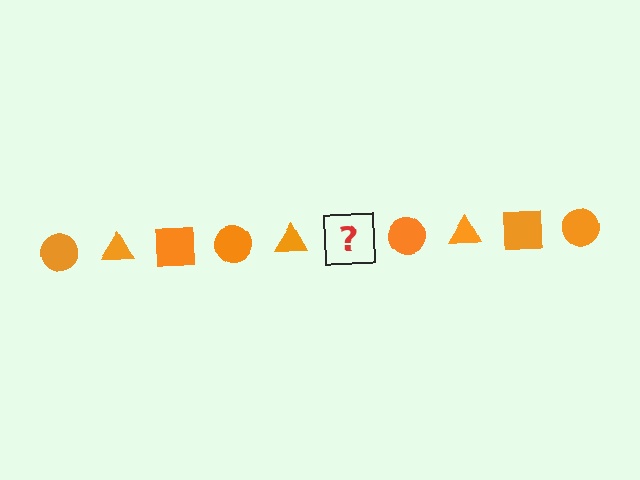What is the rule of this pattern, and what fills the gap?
The rule is that the pattern cycles through circle, triangle, square shapes in orange. The gap should be filled with an orange square.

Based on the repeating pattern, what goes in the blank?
The blank should be an orange square.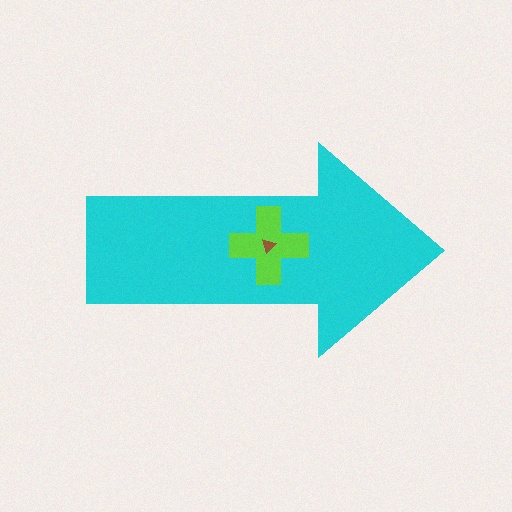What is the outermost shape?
The cyan arrow.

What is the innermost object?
The brown triangle.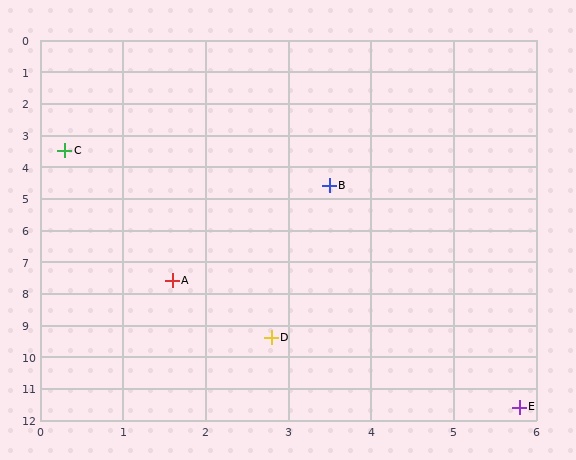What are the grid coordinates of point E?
Point E is at approximately (5.8, 11.6).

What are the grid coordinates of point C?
Point C is at approximately (0.3, 3.5).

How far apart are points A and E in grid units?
Points A and E are about 5.8 grid units apart.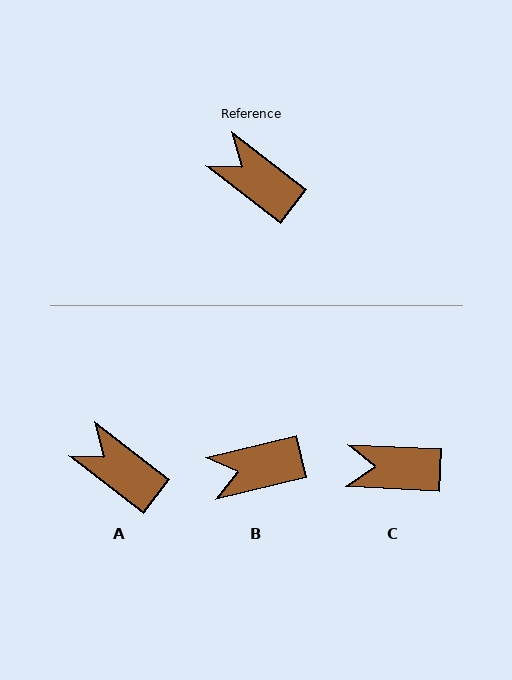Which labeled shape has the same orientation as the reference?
A.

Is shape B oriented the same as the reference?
No, it is off by about 51 degrees.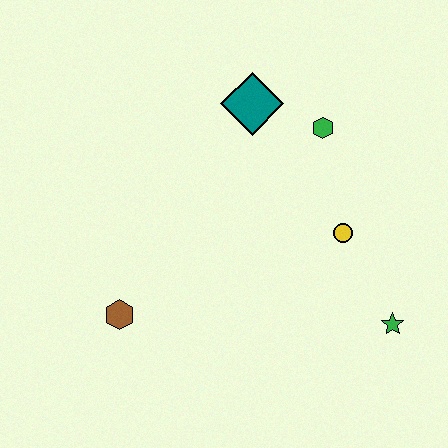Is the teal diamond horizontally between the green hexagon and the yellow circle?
No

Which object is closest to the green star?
The yellow circle is closest to the green star.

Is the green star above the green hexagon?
No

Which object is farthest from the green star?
The brown hexagon is farthest from the green star.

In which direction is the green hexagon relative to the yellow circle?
The green hexagon is above the yellow circle.